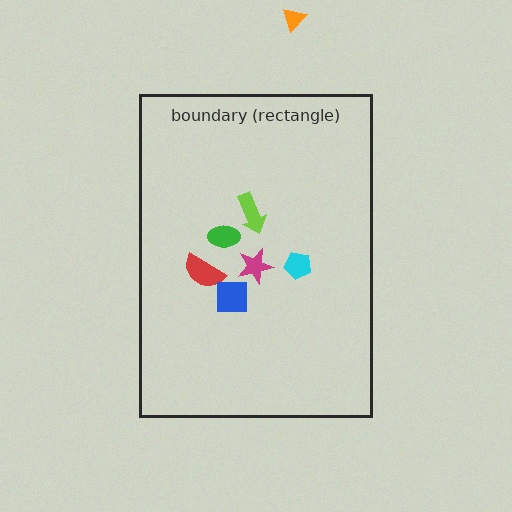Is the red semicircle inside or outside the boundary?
Inside.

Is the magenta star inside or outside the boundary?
Inside.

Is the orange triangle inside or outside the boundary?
Outside.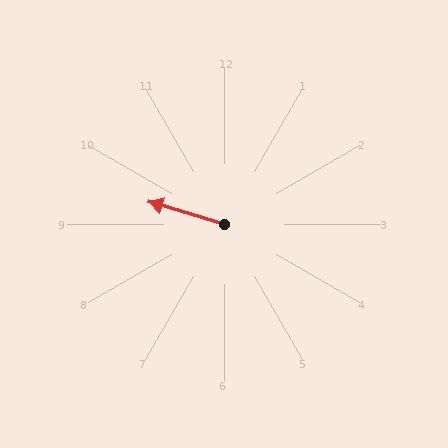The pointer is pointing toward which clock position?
Roughly 10 o'clock.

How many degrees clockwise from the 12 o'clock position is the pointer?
Approximately 287 degrees.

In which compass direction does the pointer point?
West.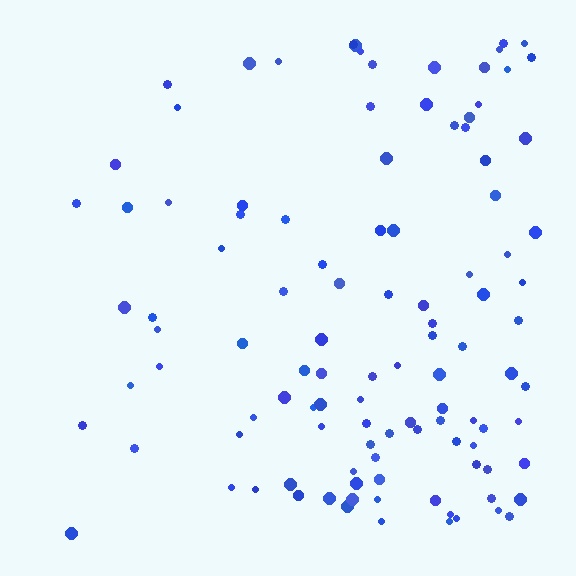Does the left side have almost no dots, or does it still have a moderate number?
Still a moderate number, just noticeably fewer than the right.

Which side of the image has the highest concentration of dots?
The right.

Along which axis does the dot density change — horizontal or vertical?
Horizontal.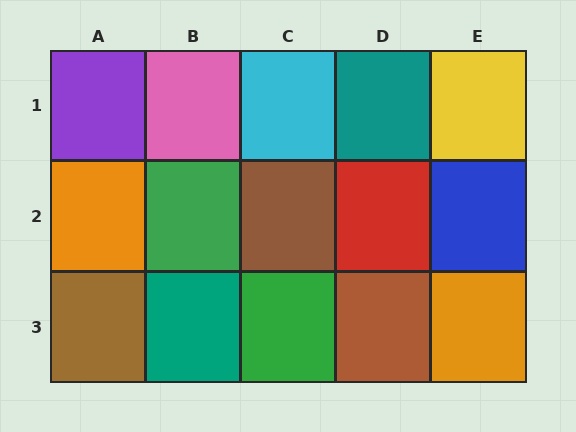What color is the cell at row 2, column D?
Red.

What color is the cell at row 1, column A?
Purple.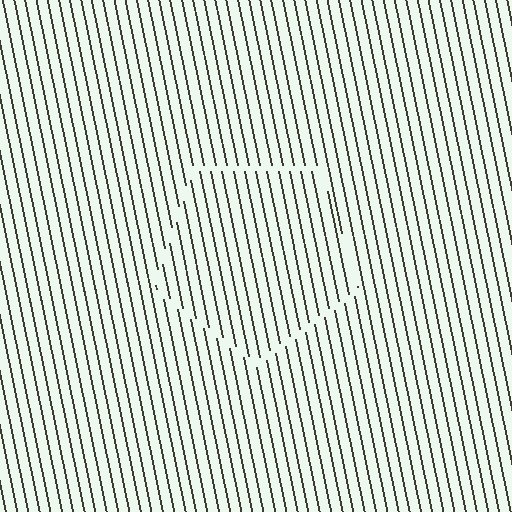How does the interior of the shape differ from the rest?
The interior of the shape contains the same grating, shifted by half a period — the contour is defined by the phase discontinuity where line-ends from the inner and outer gratings abut.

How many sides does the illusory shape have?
5 sides — the line-ends trace a pentagon.